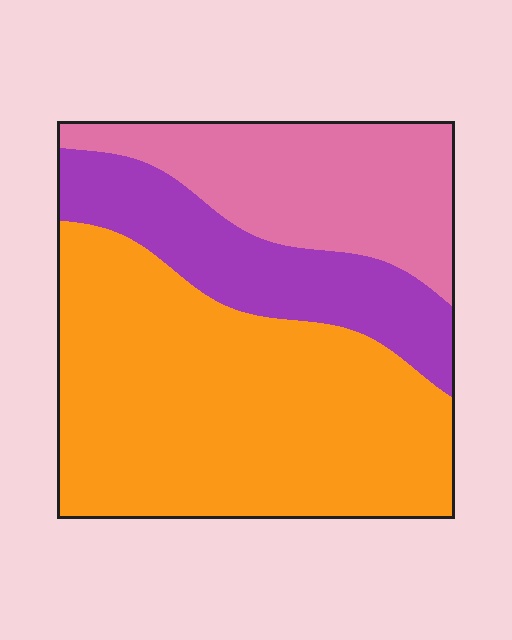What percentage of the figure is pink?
Pink takes up about one quarter (1/4) of the figure.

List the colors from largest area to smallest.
From largest to smallest: orange, pink, purple.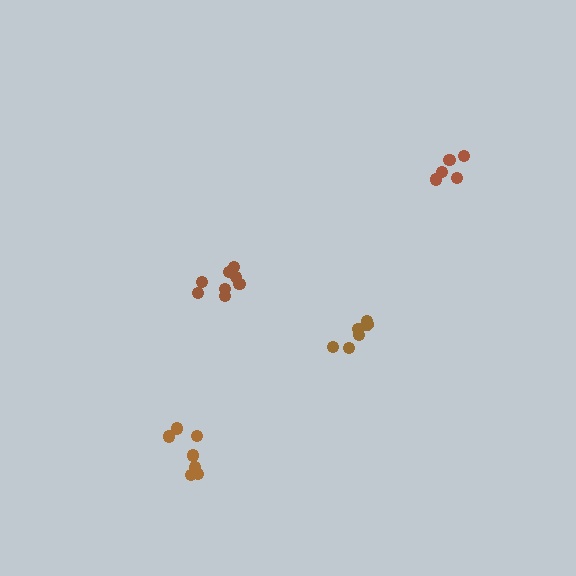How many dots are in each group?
Group 1: 8 dots, Group 2: 6 dots, Group 3: 5 dots, Group 4: 7 dots (26 total).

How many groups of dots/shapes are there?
There are 4 groups.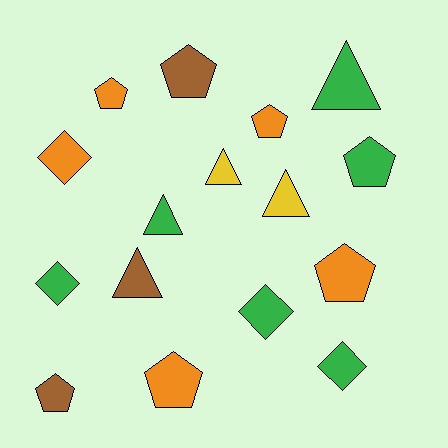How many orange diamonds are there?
There is 1 orange diamond.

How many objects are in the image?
There are 16 objects.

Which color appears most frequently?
Green, with 6 objects.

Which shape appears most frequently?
Pentagon, with 7 objects.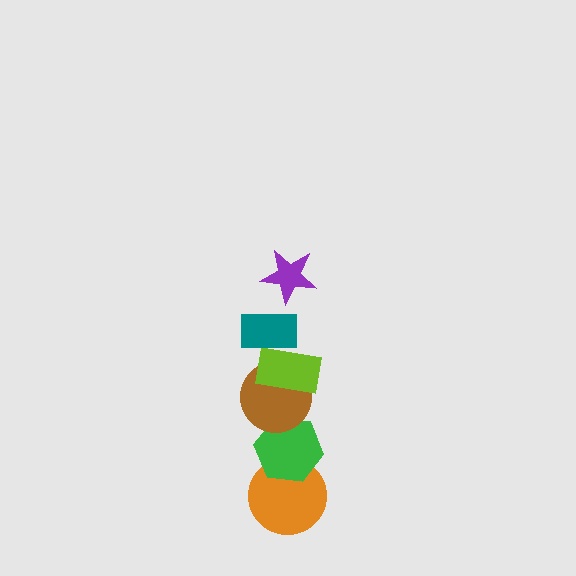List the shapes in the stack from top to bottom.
From top to bottom: the purple star, the teal rectangle, the lime rectangle, the brown circle, the green hexagon, the orange circle.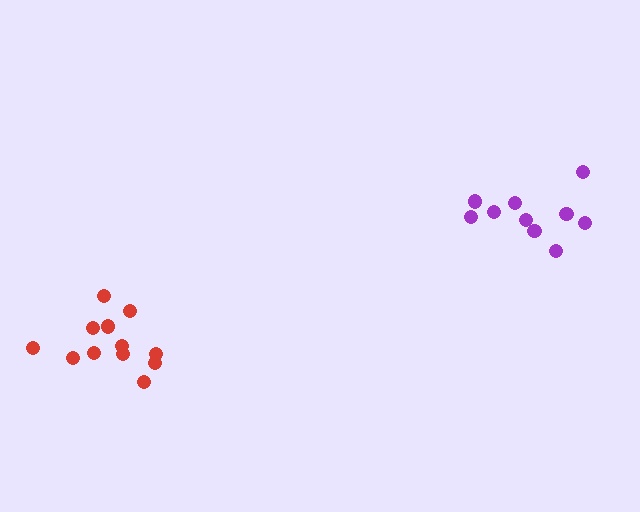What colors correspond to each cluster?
The clusters are colored: red, purple.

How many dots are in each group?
Group 1: 12 dots, Group 2: 10 dots (22 total).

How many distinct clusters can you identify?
There are 2 distinct clusters.